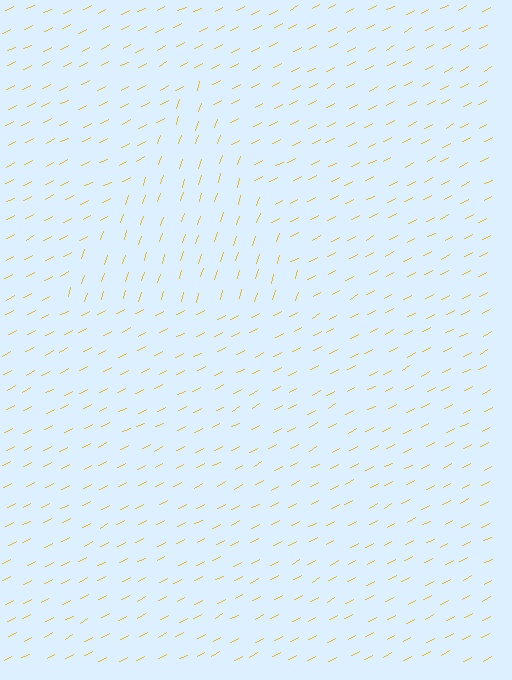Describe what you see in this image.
The image is filled with small yellow line segments. A triangle region in the image has lines oriented differently from the surrounding lines, creating a visible texture boundary.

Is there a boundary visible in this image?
Yes, there is a texture boundary formed by a change in line orientation.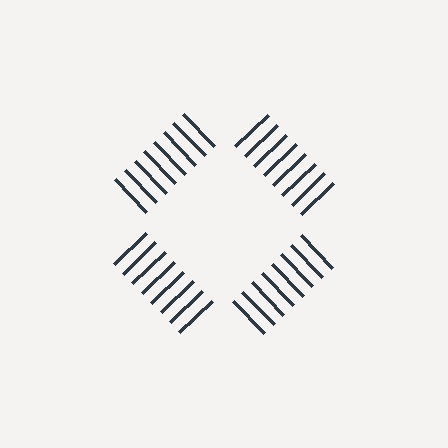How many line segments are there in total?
32 — 8 along each of the 4 edges.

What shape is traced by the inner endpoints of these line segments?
An illusory square — the line segments terminate on its edges but no continuous stroke is drawn.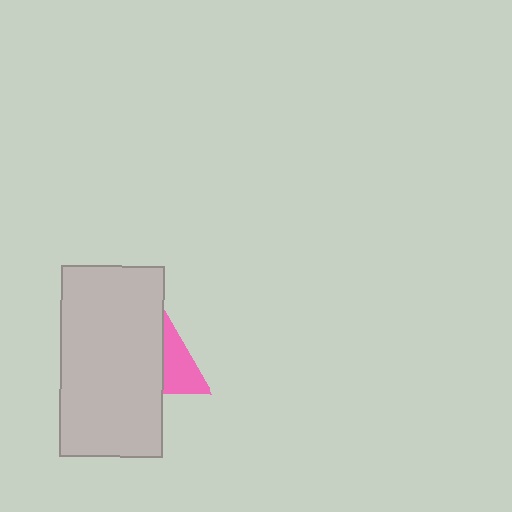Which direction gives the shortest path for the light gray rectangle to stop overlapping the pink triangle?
Moving left gives the shortest separation.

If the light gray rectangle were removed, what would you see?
You would see the complete pink triangle.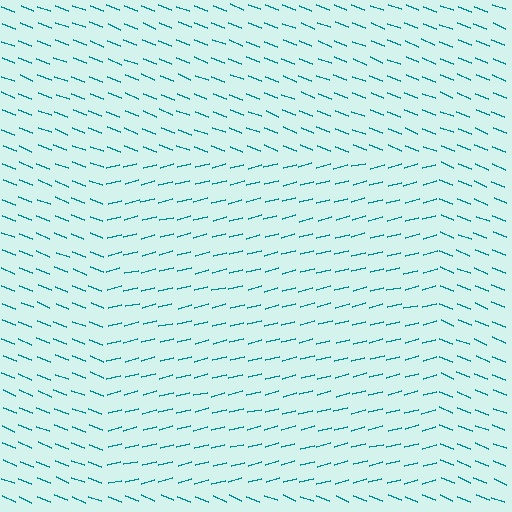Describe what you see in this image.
The image is filled with small teal line segments. A rectangle region in the image has lines oriented differently from the surrounding lines, creating a visible texture boundary.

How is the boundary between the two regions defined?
The boundary is defined purely by a change in line orientation (approximately 35 degrees difference). All lines are the same color and thickness.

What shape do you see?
I see a rectangle.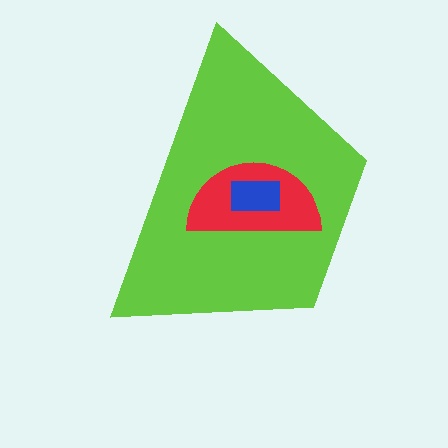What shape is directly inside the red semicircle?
The blue rectangle.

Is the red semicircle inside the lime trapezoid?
Yes.